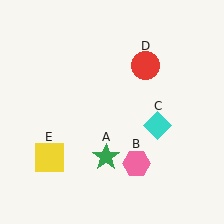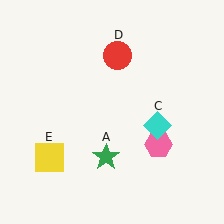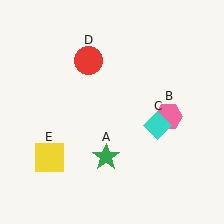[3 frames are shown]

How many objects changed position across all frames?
2 objects changed position: pink hexagon (object B), red circle (object D).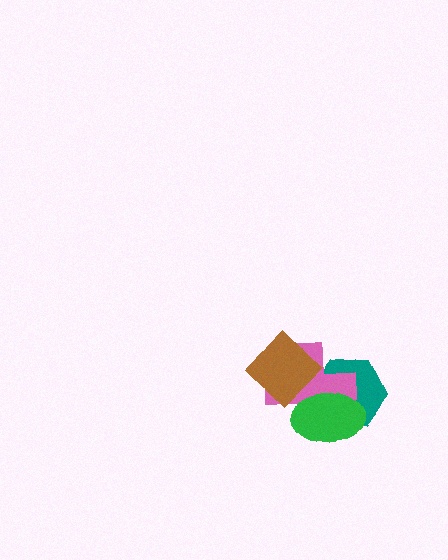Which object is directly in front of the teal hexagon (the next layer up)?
The pink cross is directly in front of the teal hexagon.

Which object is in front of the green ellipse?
The brown diamond is in front of the green ellipse.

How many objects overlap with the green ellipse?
3 objects overlap with the green ellipse.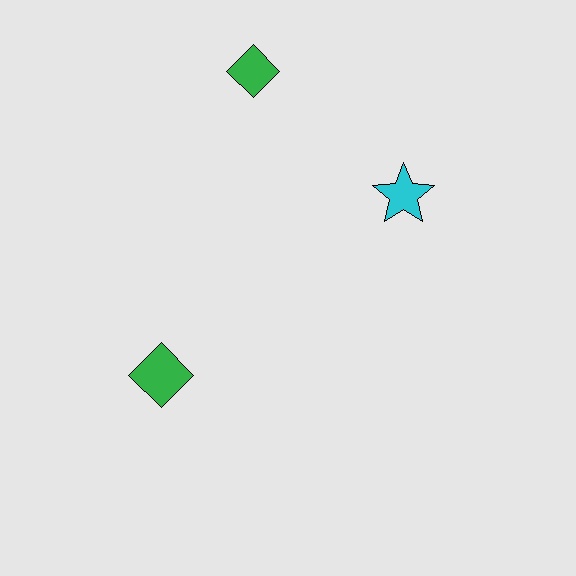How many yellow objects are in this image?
There are no yellow objects.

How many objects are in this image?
There are 3 objects.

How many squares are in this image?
There are no squares.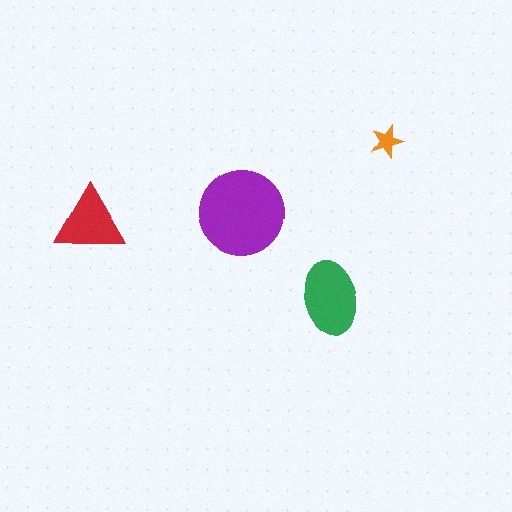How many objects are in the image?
There are 4 objects in the image.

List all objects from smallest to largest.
The orange star, the red triangle, the green ellipse, the purple circle.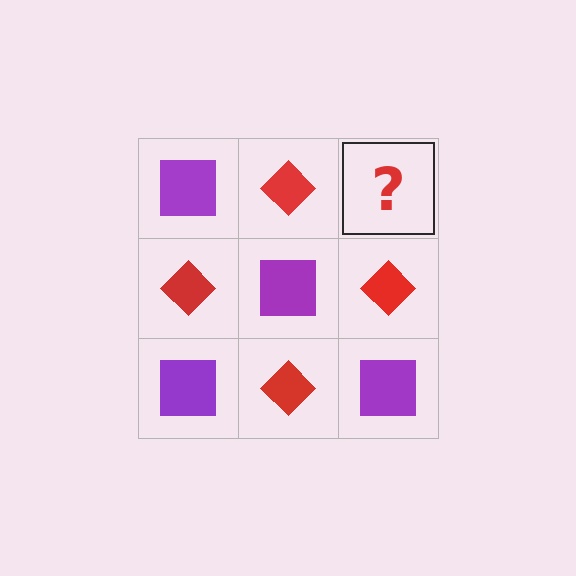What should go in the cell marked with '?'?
The missing cell should contain a purple square.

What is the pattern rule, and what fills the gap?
The rule is that it alternates purple square and red diamond in a checkerboard pattern. The gap should be filled with a purple square.